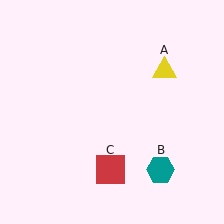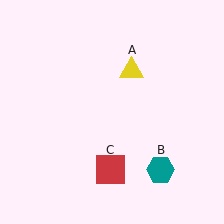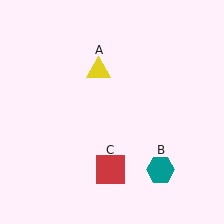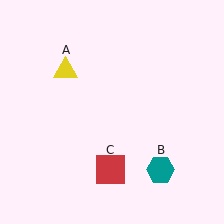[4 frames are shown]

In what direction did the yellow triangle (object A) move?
The yellow triangle (object A) moved left.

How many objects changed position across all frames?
1 object changed position: yellow triangle (object A).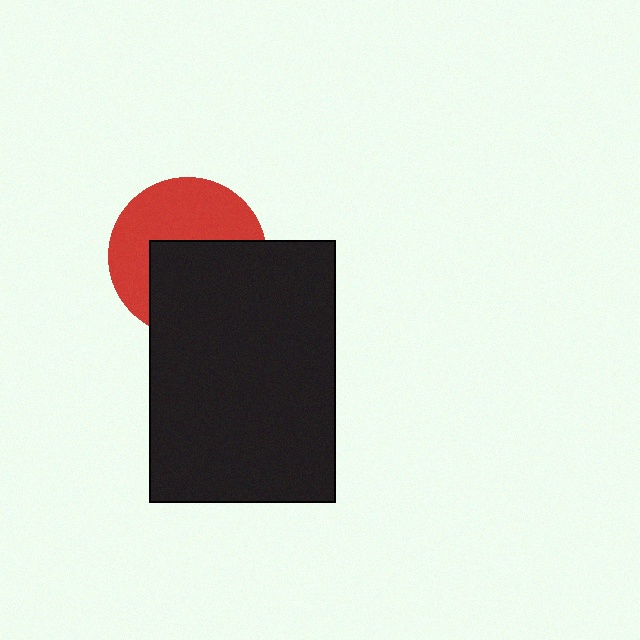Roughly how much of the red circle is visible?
About half of it is visible (roughly 50%).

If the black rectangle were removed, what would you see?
You would see the complete red circle.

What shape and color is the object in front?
The object in front is a black rectangle.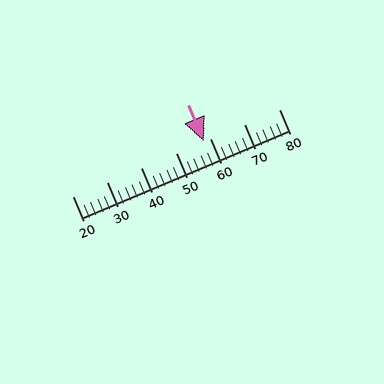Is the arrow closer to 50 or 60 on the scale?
The arrow is closer to 60.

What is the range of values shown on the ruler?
The ruler shows values from 20 to 80.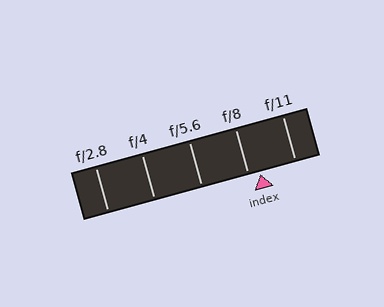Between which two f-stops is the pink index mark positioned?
The index mark is between f/8 and f/11.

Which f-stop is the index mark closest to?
The index mark is closest to f/8.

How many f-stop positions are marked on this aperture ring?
There are 5 f-stop positions marked.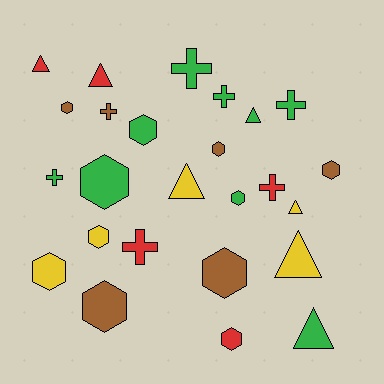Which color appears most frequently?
Green, with 9 objects.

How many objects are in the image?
There are 25 objects.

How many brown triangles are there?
There are no brown triangles.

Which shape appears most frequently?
Hexagon, with 11 objects.